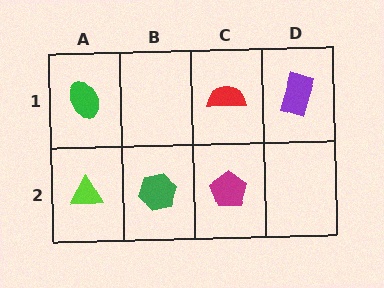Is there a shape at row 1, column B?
No, that cell is empty.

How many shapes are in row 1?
3 shapes.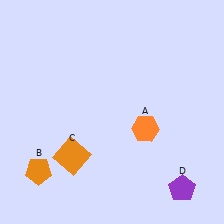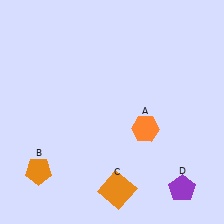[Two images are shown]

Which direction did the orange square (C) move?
The orange square (C) moved right.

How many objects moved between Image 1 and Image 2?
1 object moved between the two images.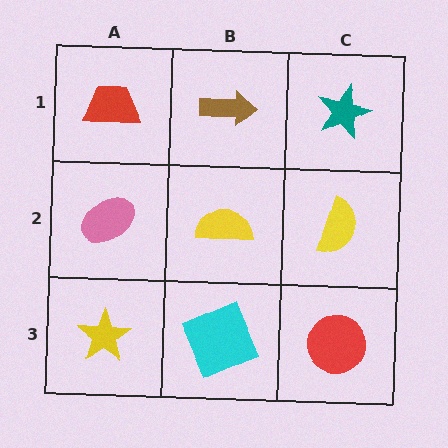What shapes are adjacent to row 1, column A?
A pink ellipse (row 2, column A), a brown arrow (row 1, column B).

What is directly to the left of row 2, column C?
A yellow semicircle.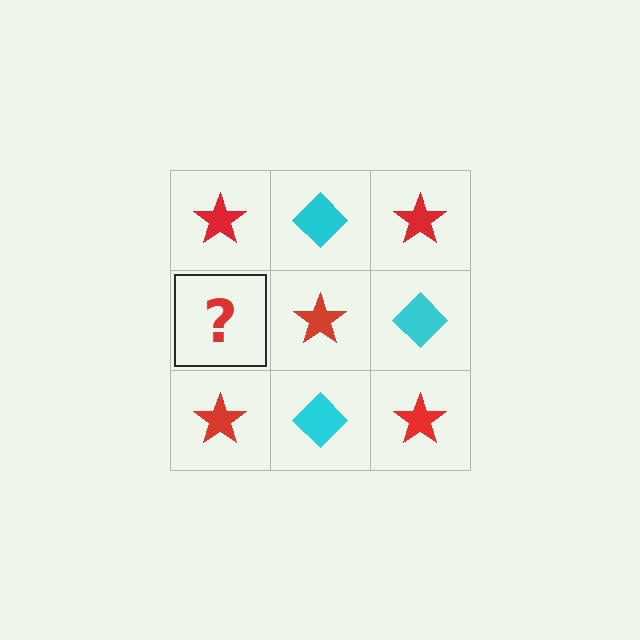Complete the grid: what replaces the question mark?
The question mark should be replaced with a cyan diamond.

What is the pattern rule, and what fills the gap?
The rule is that it alternates red star and cyan diamond in a checkerboard pattern. The gap should be filled with a cyan diamond.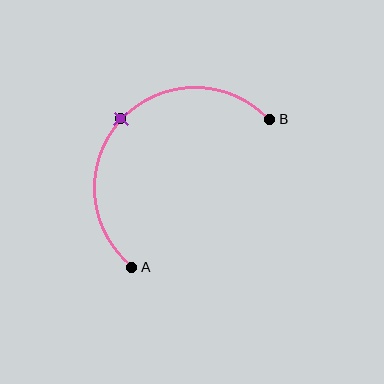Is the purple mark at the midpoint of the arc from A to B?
Yes. The purple mark lies on the arc at equal arc-length from both A and B — it is the arc midpoint.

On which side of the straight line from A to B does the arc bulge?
The arc bulges above and to the left of the straight line connecting A and B.